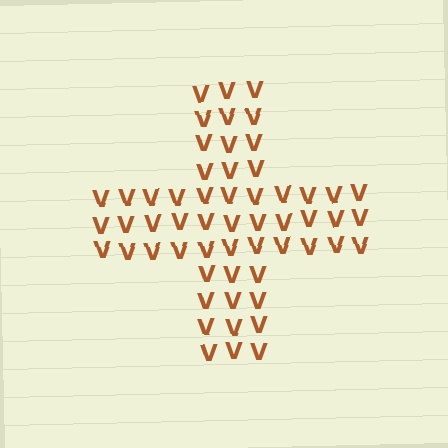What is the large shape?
The large shape is a cross.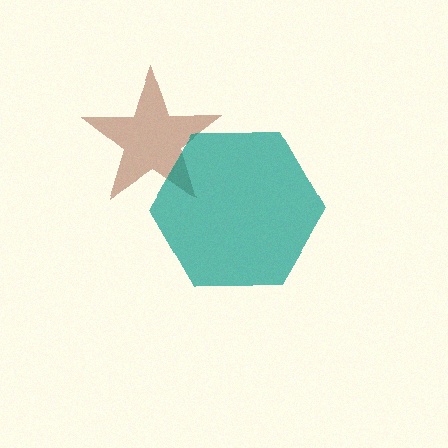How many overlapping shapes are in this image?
There are 2 overlapping shapes in the image.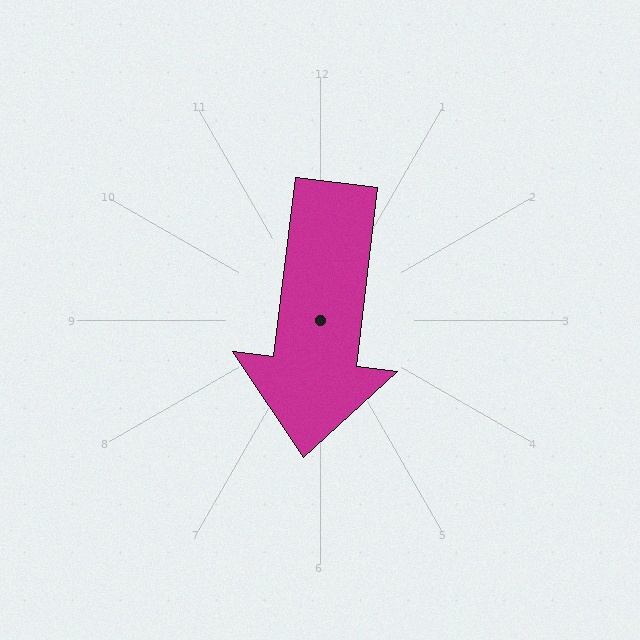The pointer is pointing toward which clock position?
Roughly 6 o'clock.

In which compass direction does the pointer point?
South.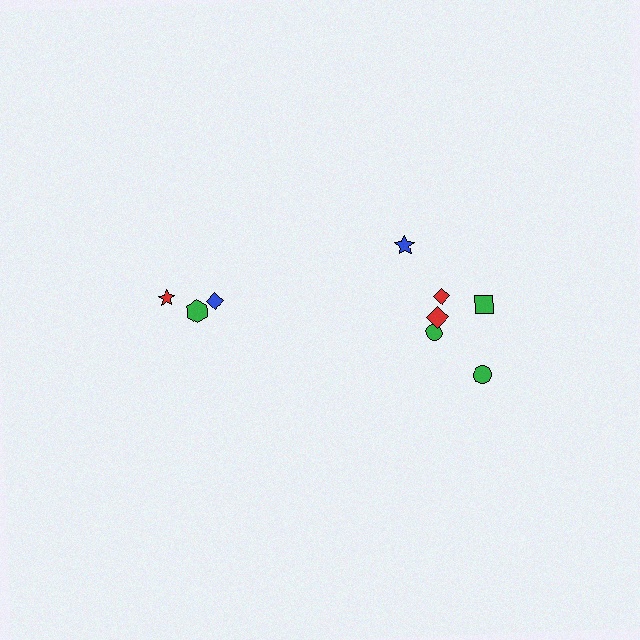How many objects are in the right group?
There are 6 objects.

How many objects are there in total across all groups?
There are 9 objects.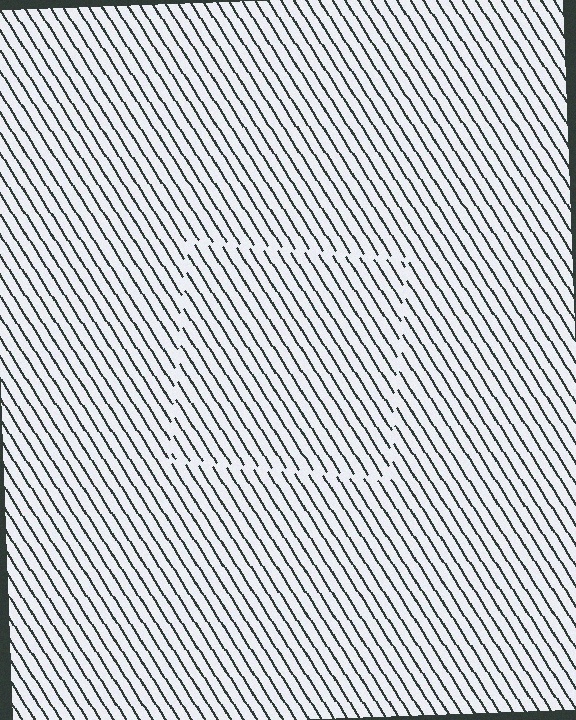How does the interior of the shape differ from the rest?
The interior of the shape contains the same grating, shifted by half a period — the contour is defined by the phase discontinuity where line-ends from the inner and outer gratings abut.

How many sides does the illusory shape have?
4 sides — the line-ends trace a square.